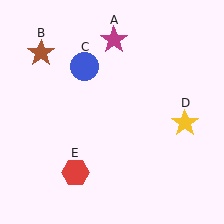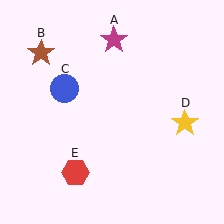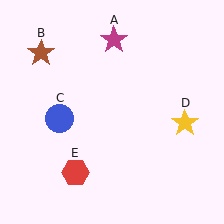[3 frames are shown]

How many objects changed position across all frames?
1 object changed position: blue circle (object C).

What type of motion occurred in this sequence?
The blue circle (object C) rotated counterclockwise around the center of the scene.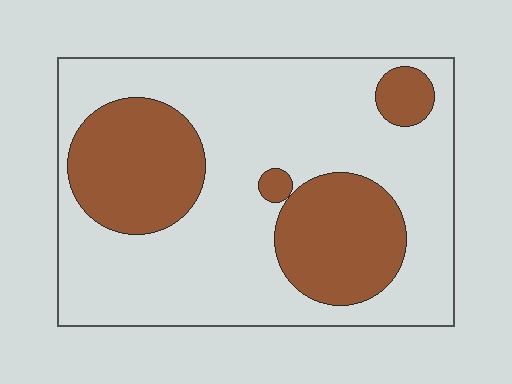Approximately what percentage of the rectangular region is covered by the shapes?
Approximately 30%.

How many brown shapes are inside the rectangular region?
4.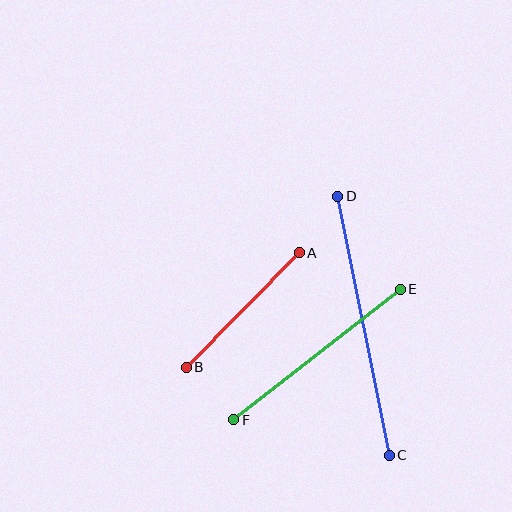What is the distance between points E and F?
The distance is approximately 212 pixels.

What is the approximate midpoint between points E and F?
The midpoint is at approximately (317, 355) pixels.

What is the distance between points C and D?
The distance is approximately 264 pixels.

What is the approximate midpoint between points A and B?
The midpoint is at approximately (243, 310) pixels.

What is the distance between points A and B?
The distance is approximately 161 pixels.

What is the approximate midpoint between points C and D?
The midpoint is at approximately (364, 326) pixels.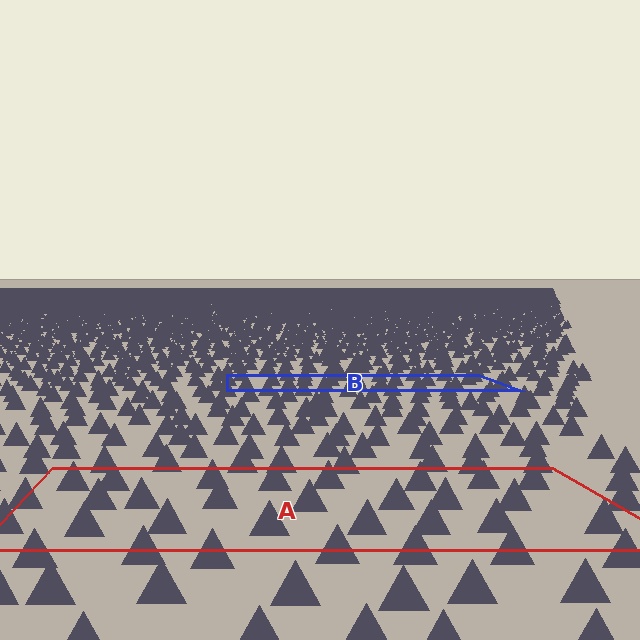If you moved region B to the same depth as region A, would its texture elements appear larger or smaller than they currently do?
They would appear larger. At a closer depth, the same texture elements are projected at a bigger on-screen size.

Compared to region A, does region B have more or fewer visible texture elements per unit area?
Region B has more texture elements per unit area — they are packed more densely because it is farther away.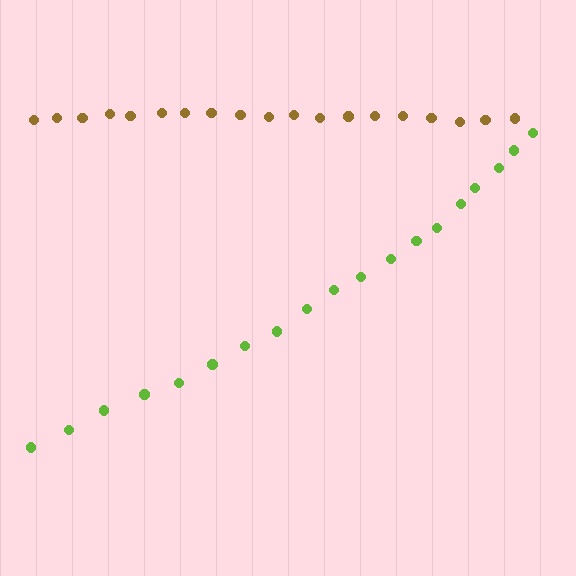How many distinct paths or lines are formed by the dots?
There are 2 distinct paths.